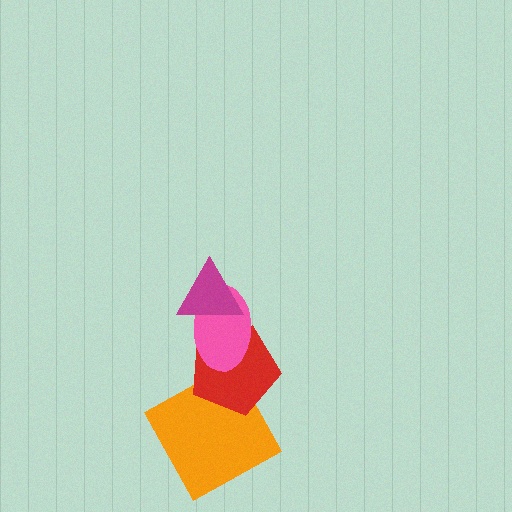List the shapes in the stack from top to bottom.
From top to bottom: the magenta triangle, the pink ellipse, the red pentagon, the orange square.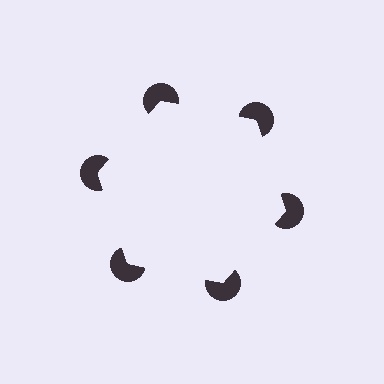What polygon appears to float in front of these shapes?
An illusory hexagon — its edges are inferred from the aligned wedge cuts in the pac-man discs, not physically drawn.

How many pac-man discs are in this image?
There are 6 — one at each vertex of the illusory hexagon.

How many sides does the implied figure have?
6 sides.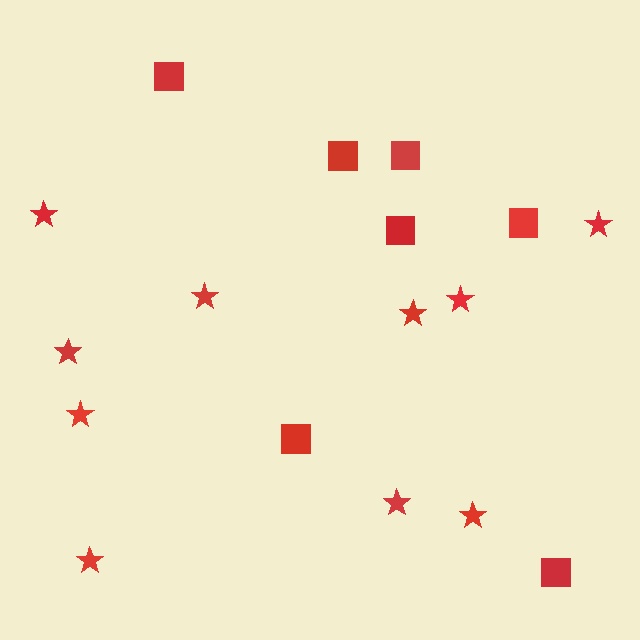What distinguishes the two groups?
There are 2 groups: one group of stars (10) and one group of squares (7).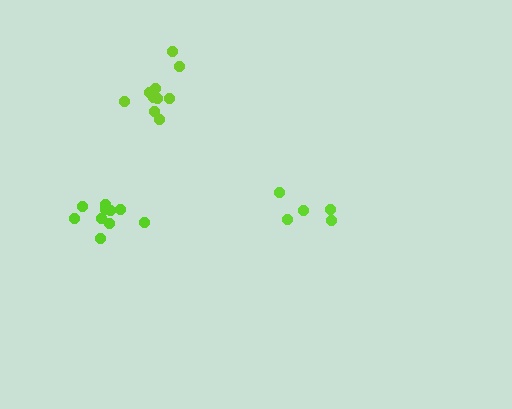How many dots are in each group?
Group 1: 5 dots, Group 2: 10 dots, Group 3: 10 dots (25 total).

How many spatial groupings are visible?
There are 3 spatial groupings.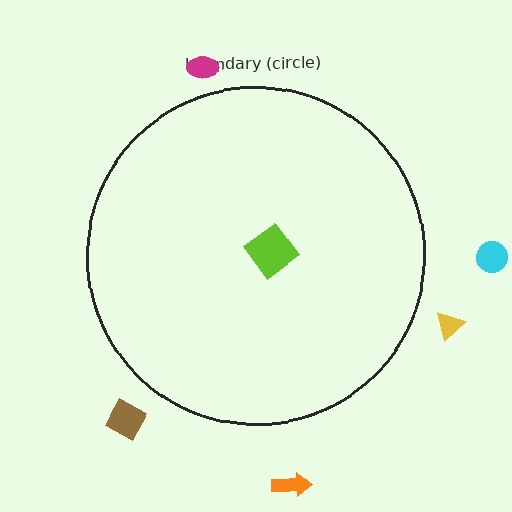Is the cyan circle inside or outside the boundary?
Outside.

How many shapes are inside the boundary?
1 inside, 5 outside.